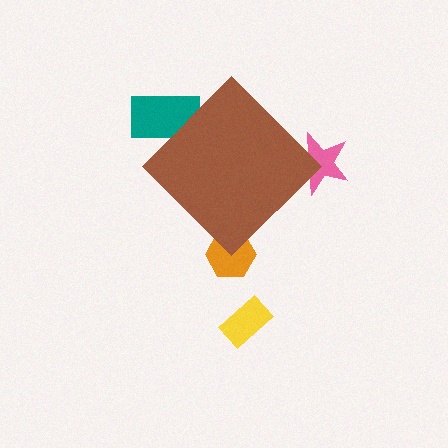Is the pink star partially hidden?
Yes, the pink star is partially hidden behind the brown diamond.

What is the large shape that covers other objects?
A brown diamond.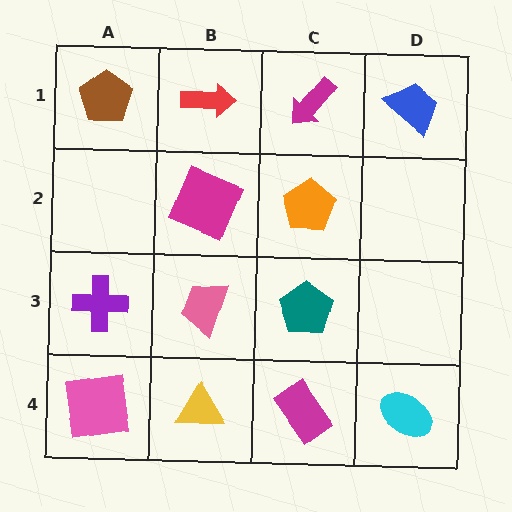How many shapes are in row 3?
3 shapes.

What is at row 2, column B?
A magenta square.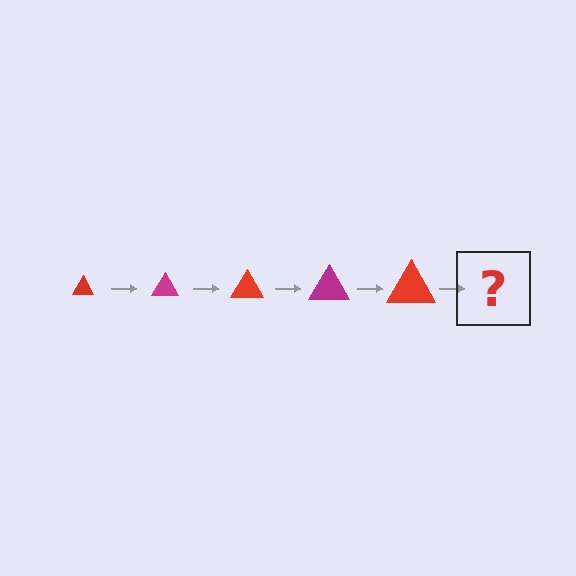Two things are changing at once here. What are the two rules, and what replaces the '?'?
The two rules are that the triangle grows larger each step and the color cycles through red and magenta. The '?' should be a magenta triangle, larger than the previous one.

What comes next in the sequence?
The next element should be a magenta triangle, larger than the previous one.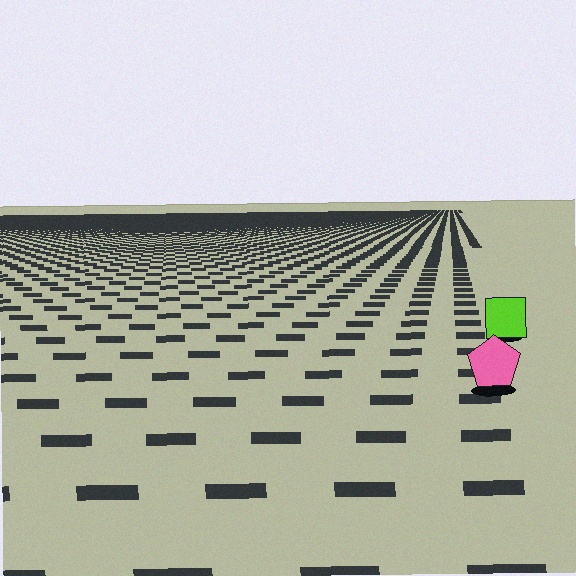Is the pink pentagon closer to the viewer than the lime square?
Yes. The pink pentagon is closer — you can tell from the texture gradient: the ground texture is coarser near it.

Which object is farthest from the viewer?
The lime square is farthest from the viewer. It appears smaller and the ground texture around it is denser.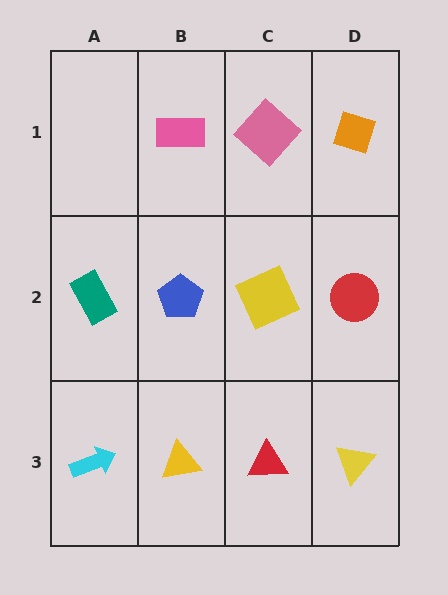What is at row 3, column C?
A red triangle.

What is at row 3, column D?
A yellow triangle.